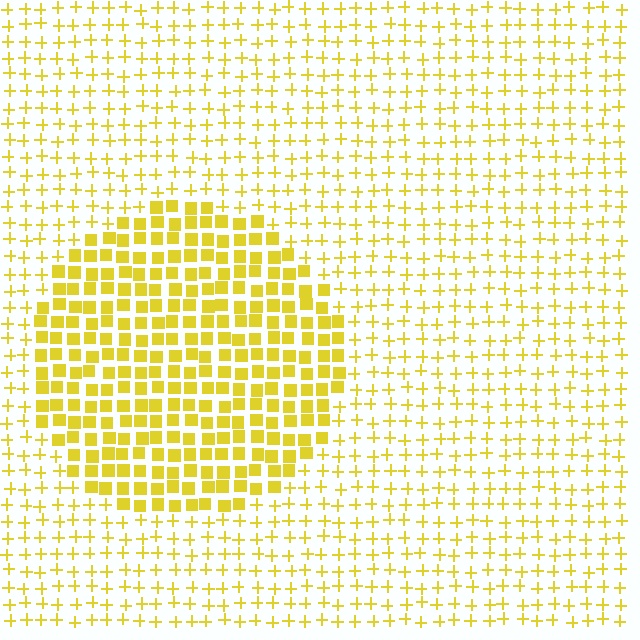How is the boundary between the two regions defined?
The boundary is defined by a change in element shape: squares inside vs. plus signs outside. All elements share the same color and spacing.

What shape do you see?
I see a circle.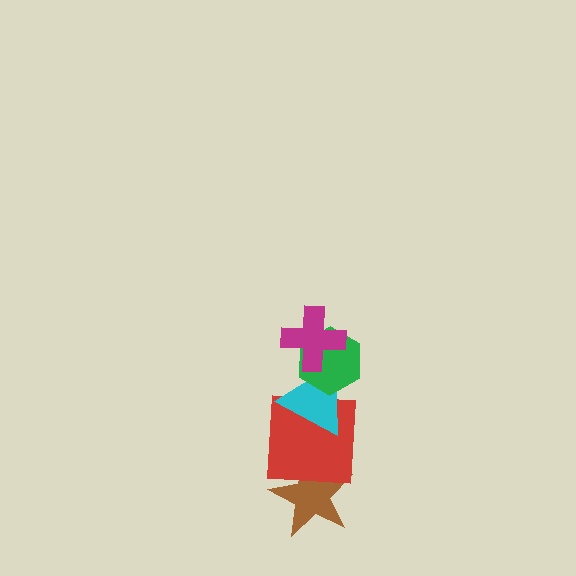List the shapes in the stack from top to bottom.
From top to bottom: the magenta cross, the green hexagon, the cyan triangle, the red square, the brown star.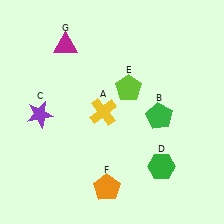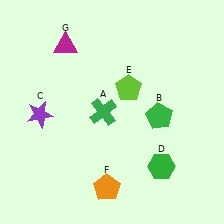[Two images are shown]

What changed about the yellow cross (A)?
In Image 1, A is yellow. In Image 2, it changed to green.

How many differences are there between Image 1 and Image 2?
There is 1 difference between the two images.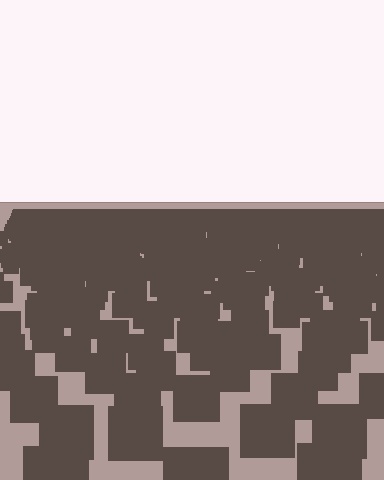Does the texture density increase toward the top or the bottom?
Density increases toward the top.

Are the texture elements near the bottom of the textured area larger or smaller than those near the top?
Larger. Near the bottom, elements are closer to the viewer and appear at a bigger on-screen size.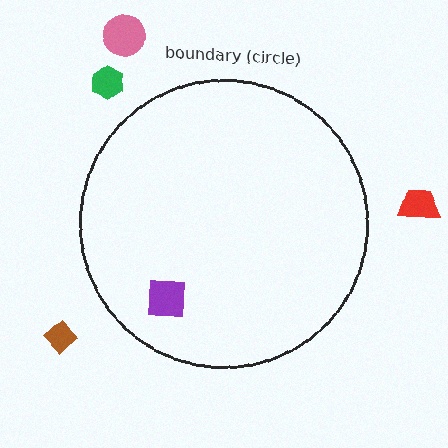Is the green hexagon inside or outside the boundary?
Outside.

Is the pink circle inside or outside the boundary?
Outside.